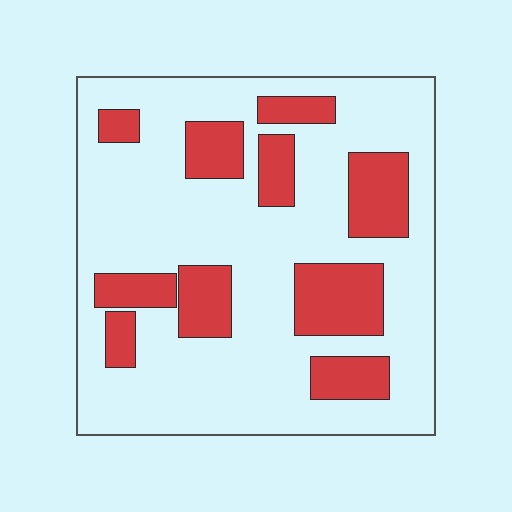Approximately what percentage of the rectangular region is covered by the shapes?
Approximately 25%.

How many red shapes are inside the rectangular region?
10.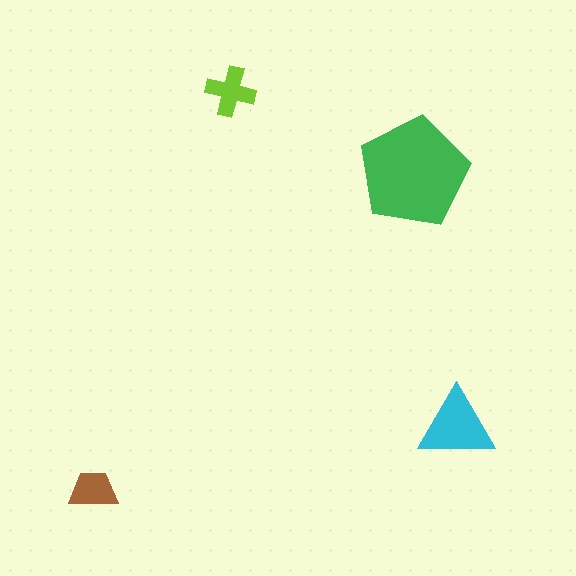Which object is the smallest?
The brown trapezoid.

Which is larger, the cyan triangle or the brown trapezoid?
The cyan triangle.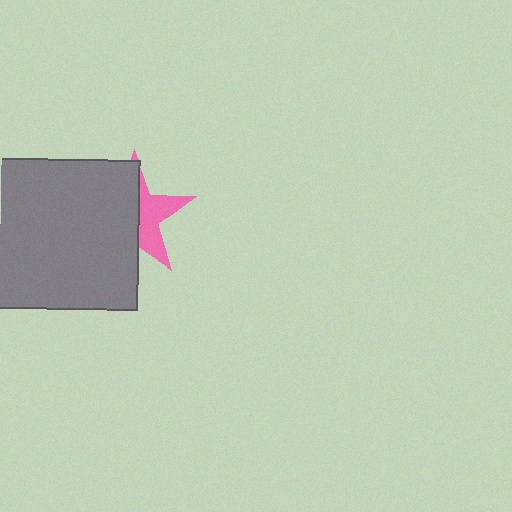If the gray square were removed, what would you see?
You would see the complete pink star.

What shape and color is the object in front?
The object in front is a gray square.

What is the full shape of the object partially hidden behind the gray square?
The partially hidden object is a pink star.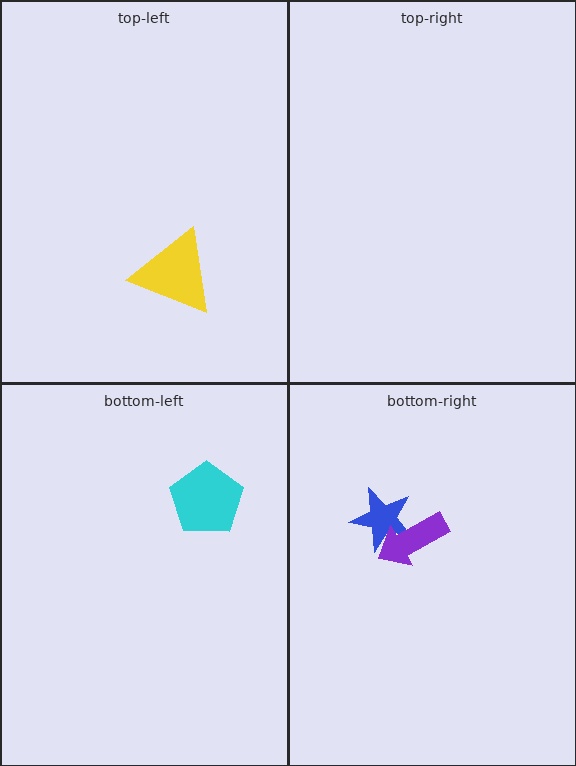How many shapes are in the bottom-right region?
2.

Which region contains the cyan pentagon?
The bottom-left region.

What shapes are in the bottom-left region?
The cyan pentagon.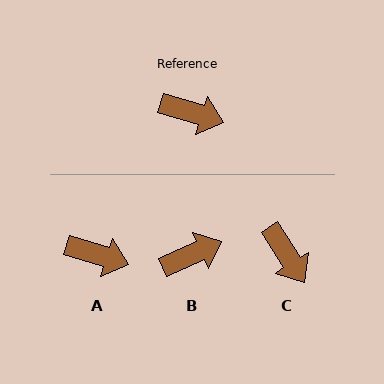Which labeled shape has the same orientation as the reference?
A.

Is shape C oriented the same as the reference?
No, it is off by about 41 degrees.